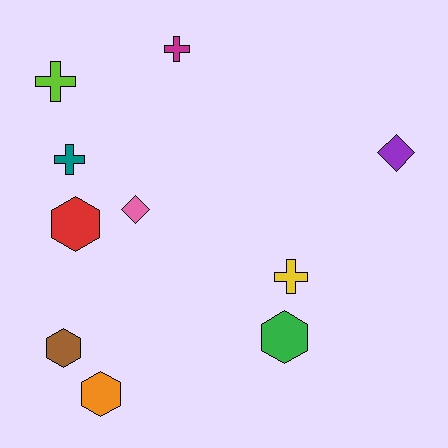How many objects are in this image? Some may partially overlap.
There are 10 objects.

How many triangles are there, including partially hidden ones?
There are no triangles.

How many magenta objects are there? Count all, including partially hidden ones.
There is 1 magenta object.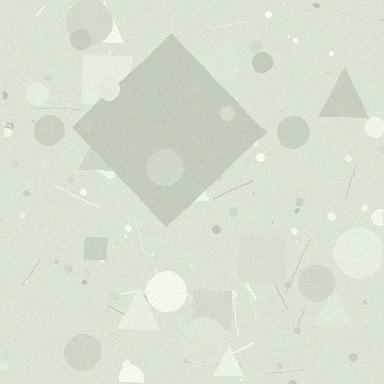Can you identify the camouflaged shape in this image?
The camouflaged shape is a diamond.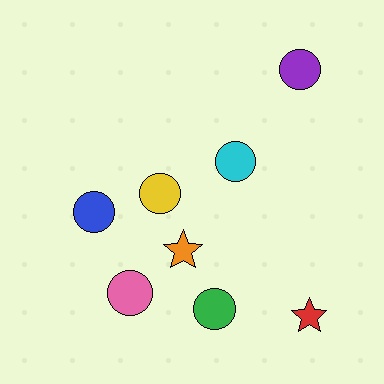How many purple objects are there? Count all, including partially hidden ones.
There is 1 purple object.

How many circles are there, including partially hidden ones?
There are 6 circles.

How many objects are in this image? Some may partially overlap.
There are 8 objects.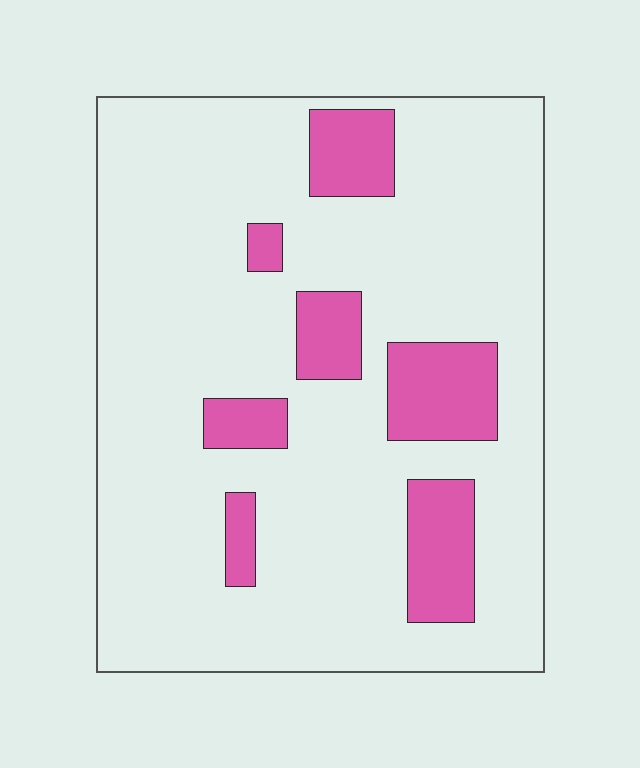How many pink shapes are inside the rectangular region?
7.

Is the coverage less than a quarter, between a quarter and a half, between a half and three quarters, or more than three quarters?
Less than a quarter.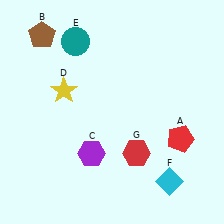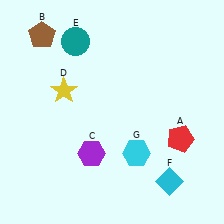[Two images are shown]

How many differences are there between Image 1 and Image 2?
There is 1 difference between the two images.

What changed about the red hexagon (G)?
In Image 1, G is red. In Image 2, it changed to cyan.